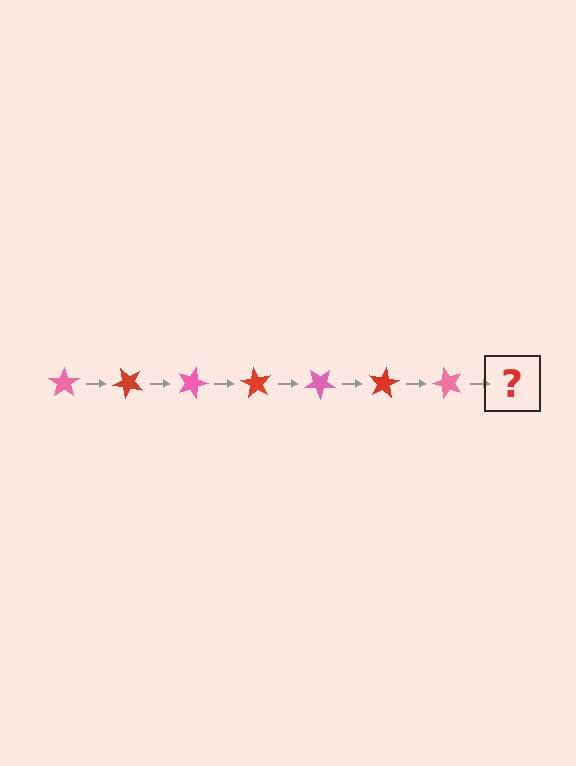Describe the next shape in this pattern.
It should be a red star, rotated 315 degrees from the start.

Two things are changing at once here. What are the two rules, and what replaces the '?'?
The two rules are that it rotates 45 degrees each step and the color cycles through pink and red. The '?' should be a red star, rotated 315 degrees from the start.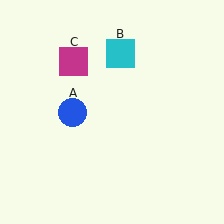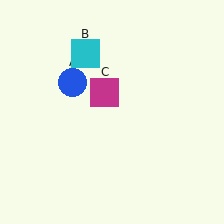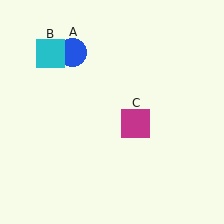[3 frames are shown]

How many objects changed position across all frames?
3 objects changed position: blue circle (object A), cyan square (object B), magenta square (object C).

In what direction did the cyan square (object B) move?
The cyan square (object B) moved left.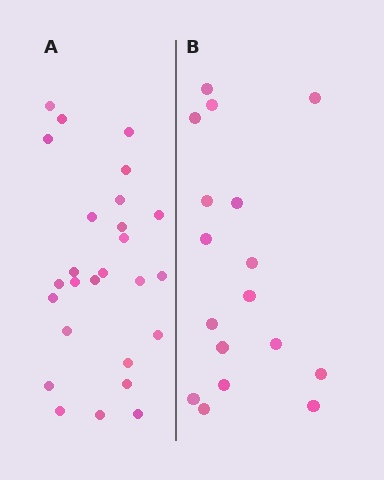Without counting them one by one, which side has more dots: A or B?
Region A (the left region) has more dots.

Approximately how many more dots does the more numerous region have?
Region A has roughly 8 or so more dots than region B.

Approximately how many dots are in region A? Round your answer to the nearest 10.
About 30 dots. (The exact count is 26, which rounds to 30.)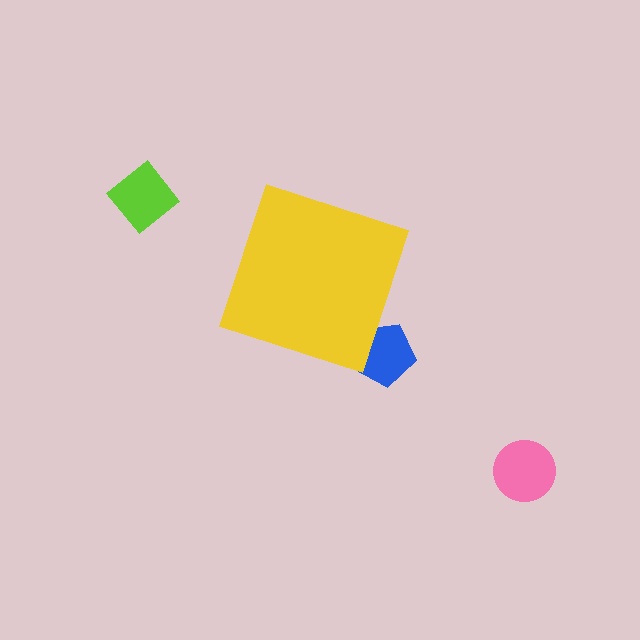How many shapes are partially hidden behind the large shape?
1 shape is partially hidden.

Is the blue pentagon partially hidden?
Yes, the blue pentagon is partially hidden behind the yellow diamond.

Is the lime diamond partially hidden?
No, the lime diamond is fully visible.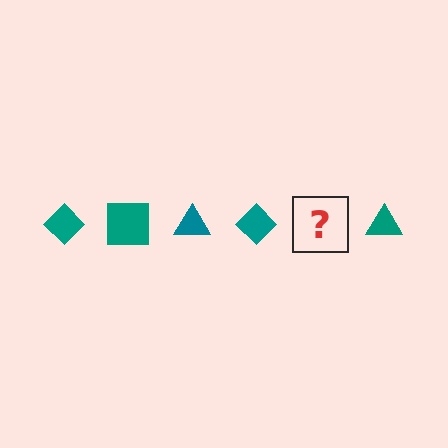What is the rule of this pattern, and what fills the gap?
The rule is that the pattern cycles through diamond, square, triangle shapes in teal. The gap should be filled with a teal square.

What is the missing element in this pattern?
The missing element is a teal square.